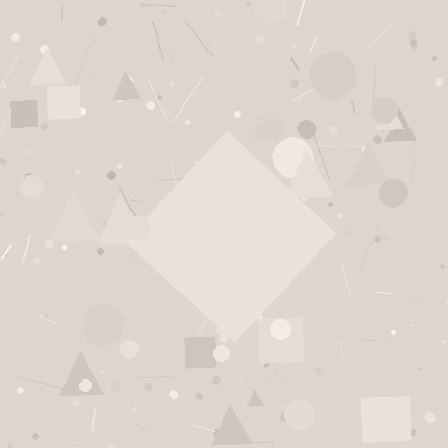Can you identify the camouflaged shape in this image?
The camouflaged shape is a diamond.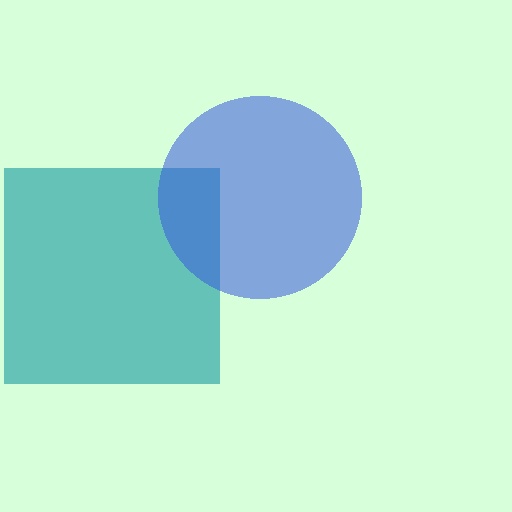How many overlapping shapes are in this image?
There are 2 overlapping shapes in the image.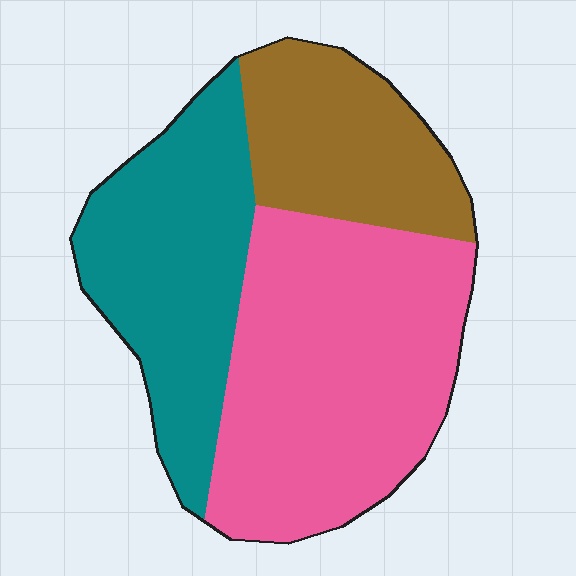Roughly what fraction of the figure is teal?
Teal takes up about one third (1/3) of the figure.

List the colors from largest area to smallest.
From largest to smallest: pink, teal, brown.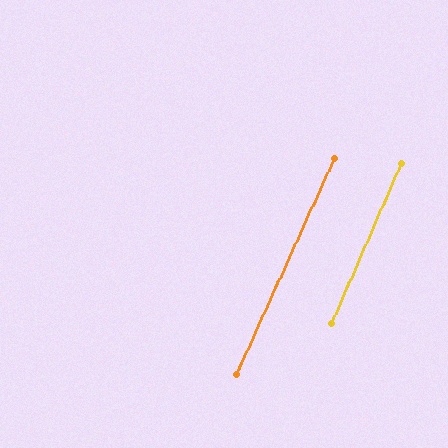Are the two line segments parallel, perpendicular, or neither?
Parallel — their directions differ by only 0.9°.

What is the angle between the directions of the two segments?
Approximately 1 degree.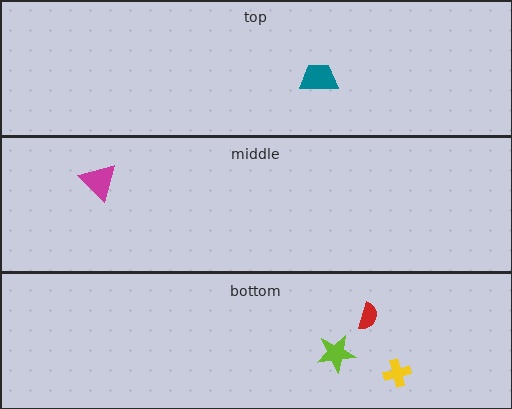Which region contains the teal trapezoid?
The top region.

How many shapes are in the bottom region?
3.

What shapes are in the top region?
The teal trapezoid.